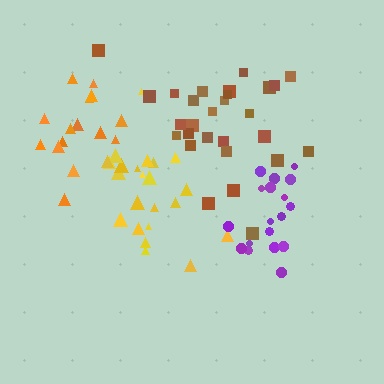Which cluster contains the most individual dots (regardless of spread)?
Brown (28).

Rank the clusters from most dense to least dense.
purple, brown, yellow, orange.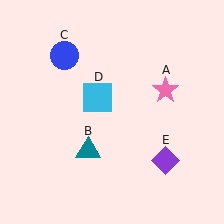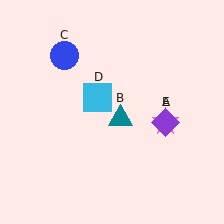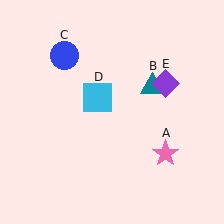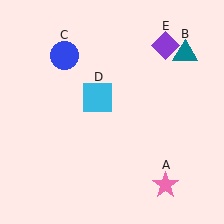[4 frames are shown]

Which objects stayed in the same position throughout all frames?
Blue circle (object C) and cyan square (object D) remained stationary.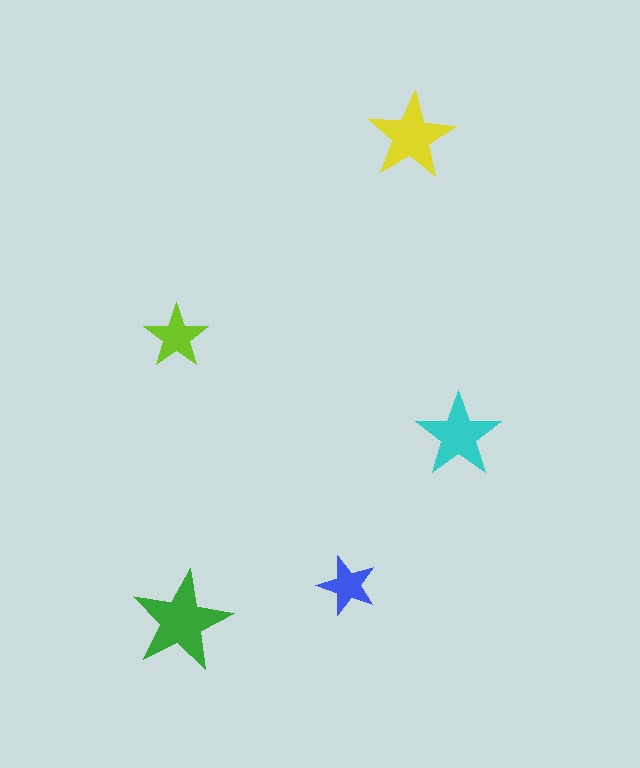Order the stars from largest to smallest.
the green one, the yellow one, the cyan one, the lime one, the blue one.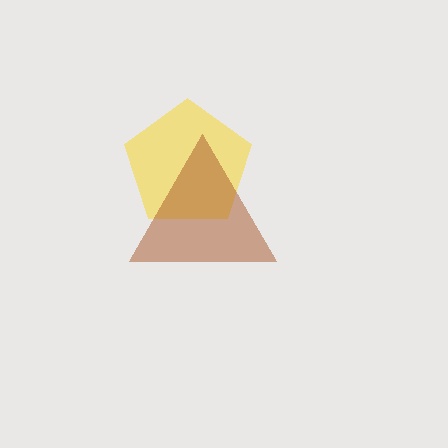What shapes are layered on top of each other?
The layered shapes are: a yellow pentagon, a brown triangle.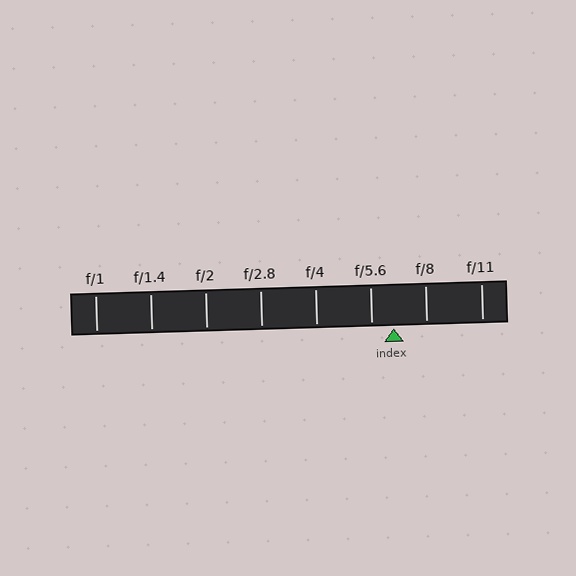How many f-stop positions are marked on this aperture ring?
There are 8 f-stop positions marked.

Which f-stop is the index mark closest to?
The index mark is closest to f/5.6.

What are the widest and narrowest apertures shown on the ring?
The widest aperture shown is f/1 and the narrowest is f/11.